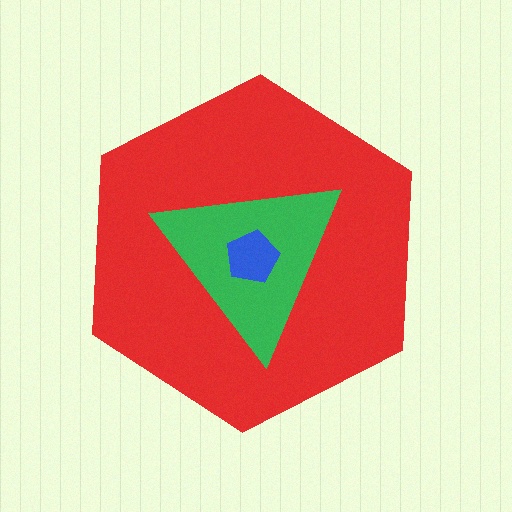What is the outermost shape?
The red hexagon.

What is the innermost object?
The blue pentagon.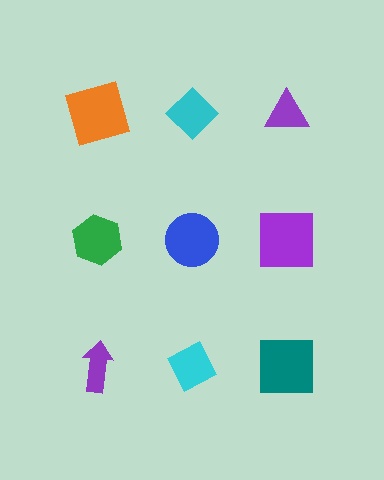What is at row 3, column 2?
A cyan diamond.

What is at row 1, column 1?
An orange square.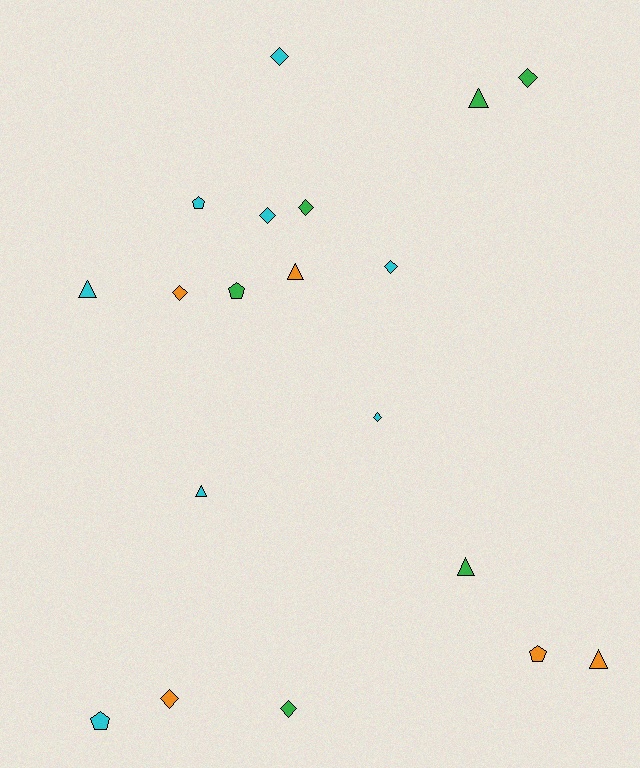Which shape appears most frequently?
Diamond, with 9 objects.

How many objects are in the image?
There are 19 objects.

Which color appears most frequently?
Cyan, with 8 objects.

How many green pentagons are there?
There is 1 green pentagon.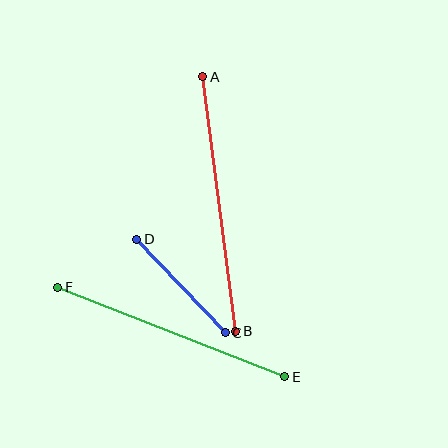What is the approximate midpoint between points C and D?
The midpoint is at approximately (181, 286) pixels.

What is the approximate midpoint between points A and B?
The midpoint is at approximately (219, 204) pixels.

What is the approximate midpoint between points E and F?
The midpoint is at approximately (171, 332) pixels.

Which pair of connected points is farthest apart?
Points A and B are farthest apart.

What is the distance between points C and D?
The distance is approximately 129 pixels.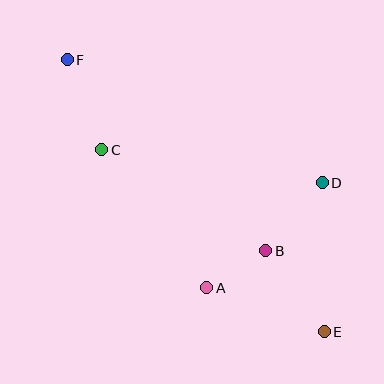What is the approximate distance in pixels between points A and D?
The distance between A and D is approximately 156 pixels.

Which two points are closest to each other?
Points A and B are closest to each other.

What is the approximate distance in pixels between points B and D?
The distance between B and D is approximately 88 pixels.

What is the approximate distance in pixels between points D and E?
The distance between D and E is approximately 149 pixels.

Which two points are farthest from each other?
Points E and F are farthest from each other.